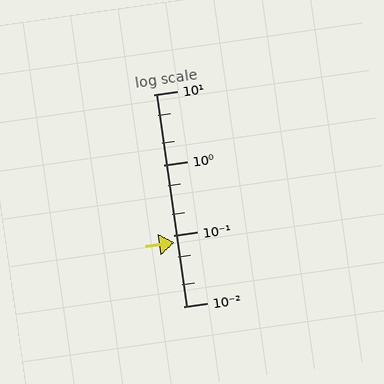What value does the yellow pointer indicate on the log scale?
The pointer indicates approximately 0.079.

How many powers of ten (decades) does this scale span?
The scale spans 3 decades, from 0.01 to 10.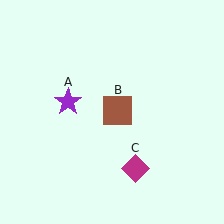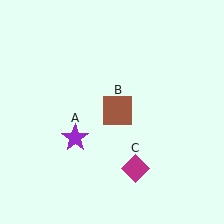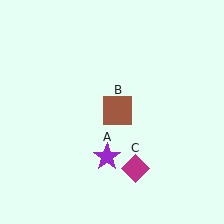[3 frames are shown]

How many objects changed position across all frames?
1 object changed position: purple star (object A).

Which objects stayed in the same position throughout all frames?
Brown square (object B) and magenta diamond (object C) remained stationary.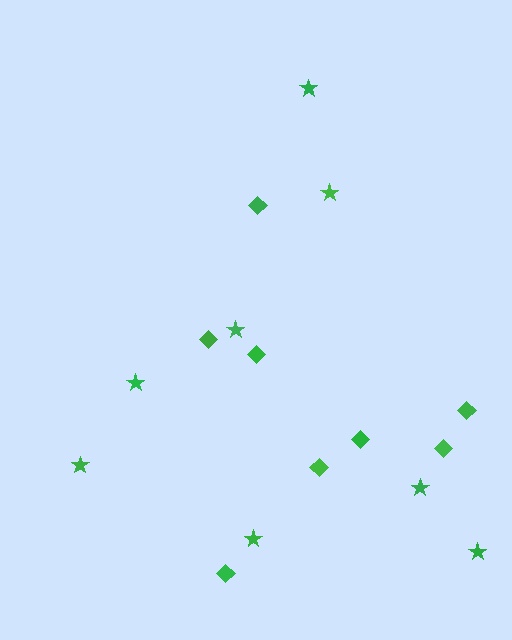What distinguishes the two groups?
There are 2 groups: one group of stars (8) and one group of diamonds (8).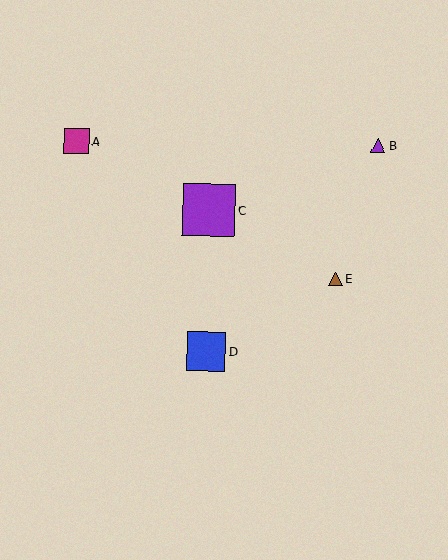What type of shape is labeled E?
Shape E is a brown triangle.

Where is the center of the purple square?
The center of the purple square is at (209, 210).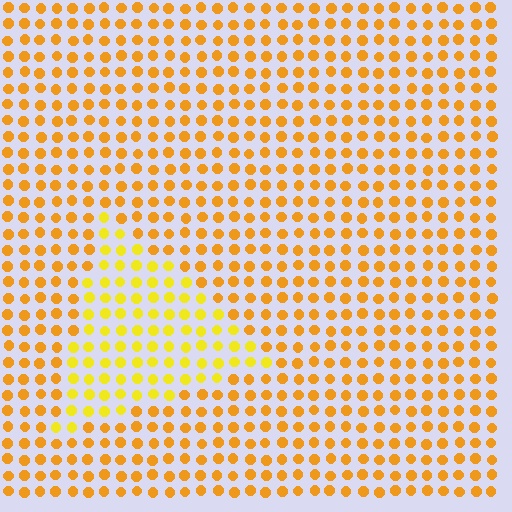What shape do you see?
I see a triangle.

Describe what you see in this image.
The image is filled with small orange elements in a uniform arrangement. A triangle-shaped region is visible where the elements are tinted to a slightly different hue, forming a subtle color boundary.